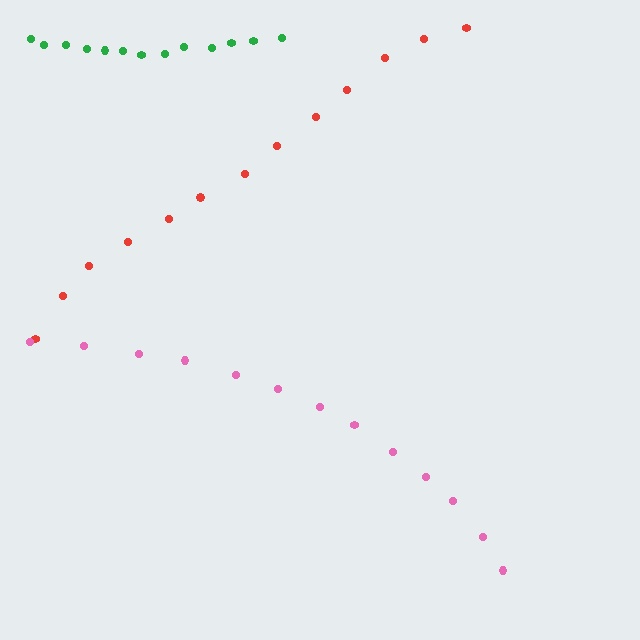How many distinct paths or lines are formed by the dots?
There are 3 distinct paths.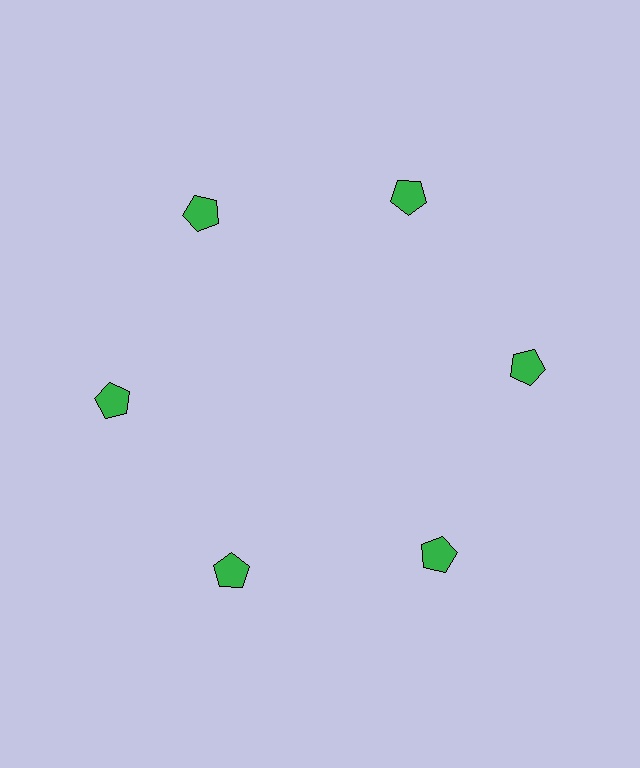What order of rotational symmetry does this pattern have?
This pattern has 6-fold rotational symmetry.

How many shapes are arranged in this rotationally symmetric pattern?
There are 6 shapes, arranged in 6 groups of 1.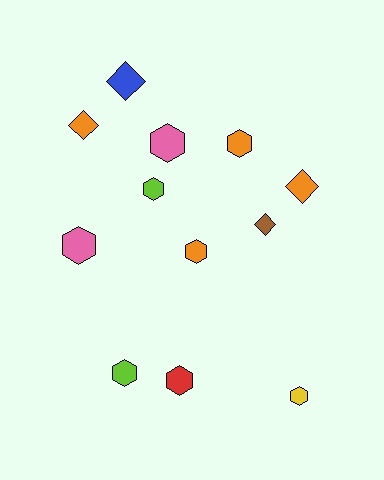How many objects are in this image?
There are 12 objects.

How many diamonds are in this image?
There are 4 diamonds.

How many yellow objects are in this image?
There is 1 yellow object.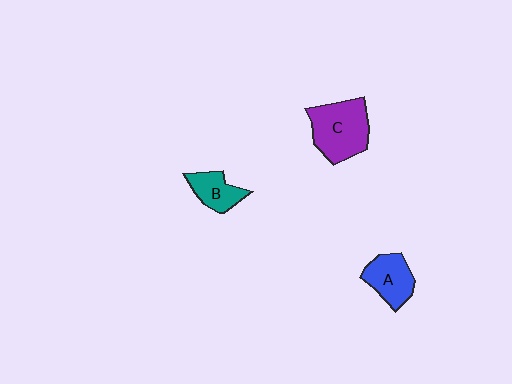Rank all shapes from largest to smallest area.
From largest to smallest: C (purple), A (blue), B (teal).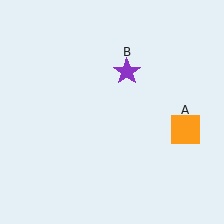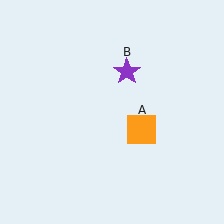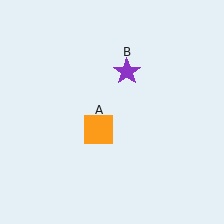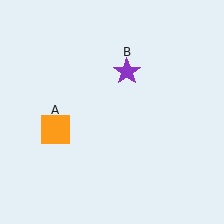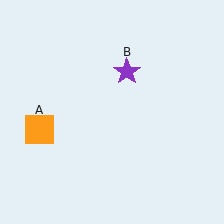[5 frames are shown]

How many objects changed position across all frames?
1 object changed position: orange square (object A).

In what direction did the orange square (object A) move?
The orange square (object A) moved left.